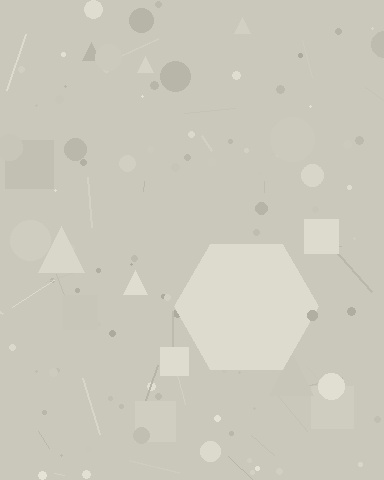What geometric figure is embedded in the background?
A hexagon is embedded in the background.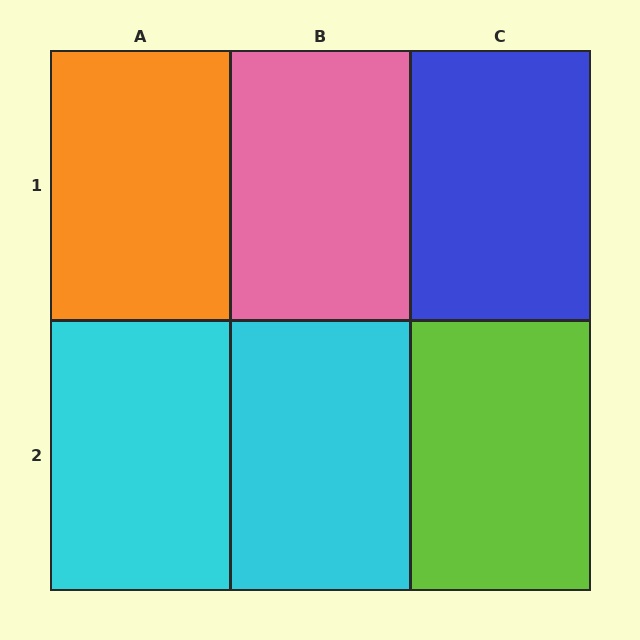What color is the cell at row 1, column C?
Blue.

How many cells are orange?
1 cell is orange.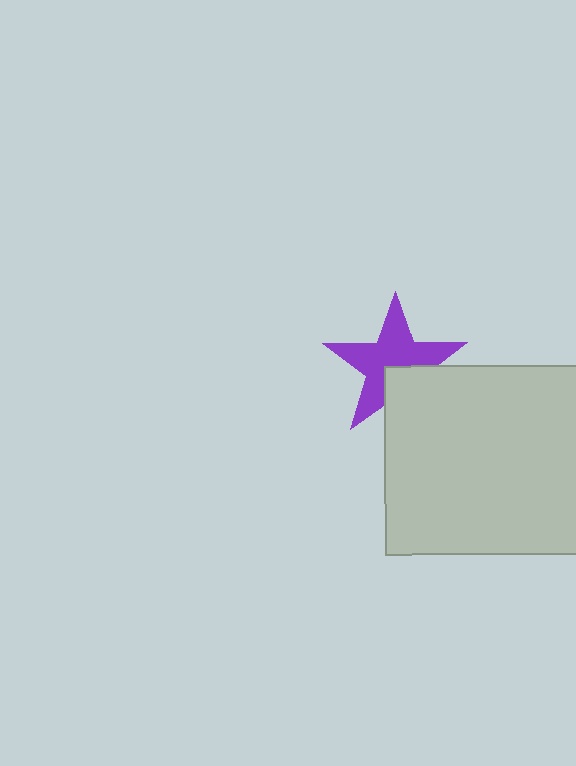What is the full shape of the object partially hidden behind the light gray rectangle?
The partially hidden object is a purple star.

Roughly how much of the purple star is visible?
Most of it is visible (roughly 69%).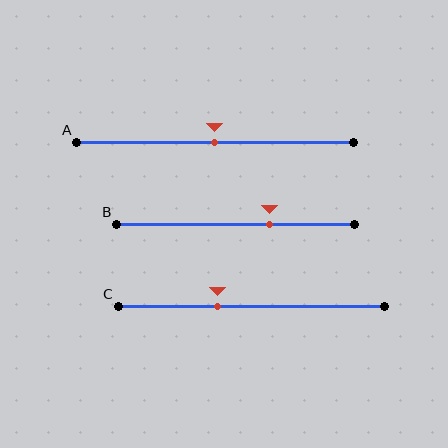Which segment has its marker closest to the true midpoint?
Segment A has its marker closest to the true midpoint.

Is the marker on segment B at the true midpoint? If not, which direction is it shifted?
No, the marker on segment B is shifted to the right by about 14% of the segment length.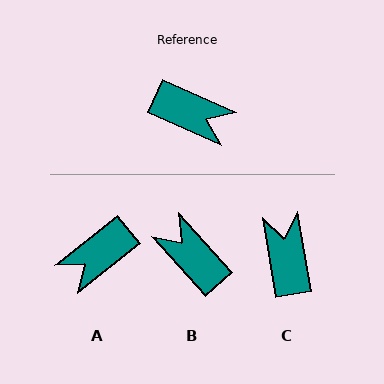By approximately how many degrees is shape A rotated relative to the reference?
Approximately 117 degrees clockwise.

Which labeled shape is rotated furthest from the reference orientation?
B, about 156 degrees away.